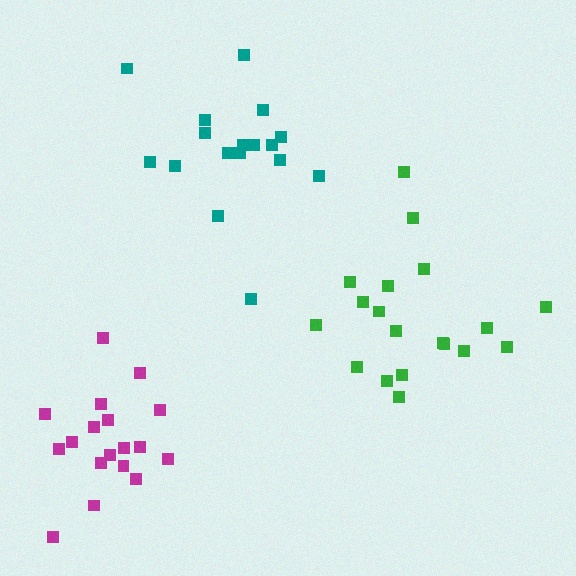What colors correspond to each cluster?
The clusters are colored: teal, green, magenta.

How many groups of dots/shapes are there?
There are 3 groups.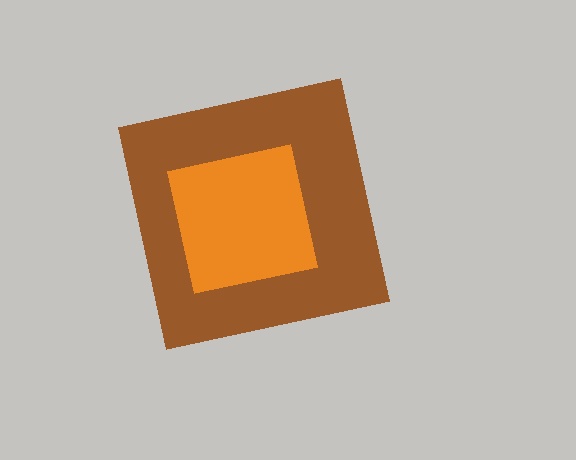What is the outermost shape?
The brown square.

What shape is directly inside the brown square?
The orange square.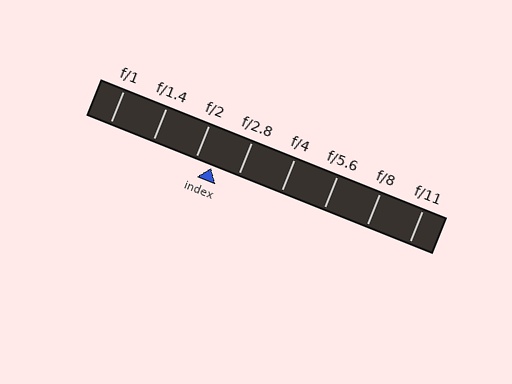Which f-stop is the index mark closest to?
The index mark is closest to f/2.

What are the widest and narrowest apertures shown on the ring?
The widest aperture shown is f/1 and the narrowest is f/11.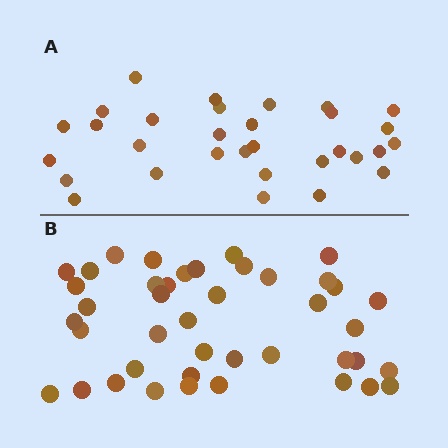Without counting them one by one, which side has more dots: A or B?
Region B (the bottom region) has more dots.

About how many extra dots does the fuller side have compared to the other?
Region B has roughly 12 or so more dots than region A.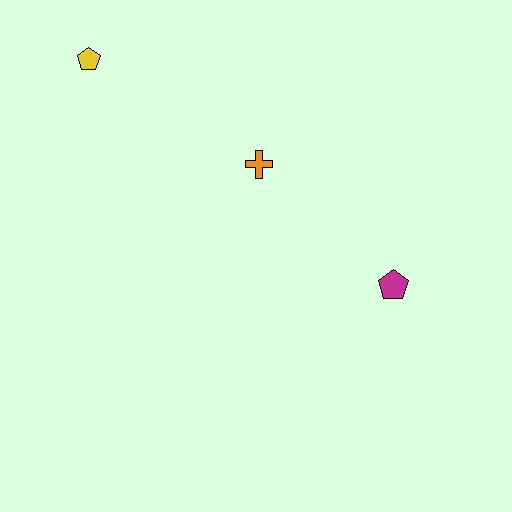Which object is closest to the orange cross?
The magenta pentagon is closest to the orange cross.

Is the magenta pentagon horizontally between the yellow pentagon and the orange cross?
No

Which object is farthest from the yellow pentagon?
The magenta pentagon is farthest from the yellow pentagon.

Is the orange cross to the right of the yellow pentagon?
Yes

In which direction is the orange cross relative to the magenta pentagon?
The orange cross is to the left of the magenta pentagon.